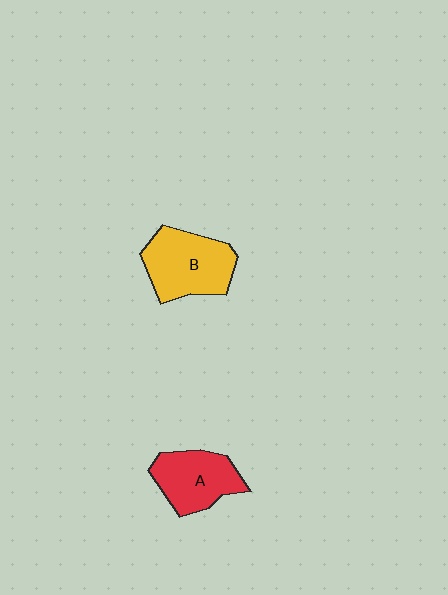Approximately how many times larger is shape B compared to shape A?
Approximately 1.2 times.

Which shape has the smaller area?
Shape A (red).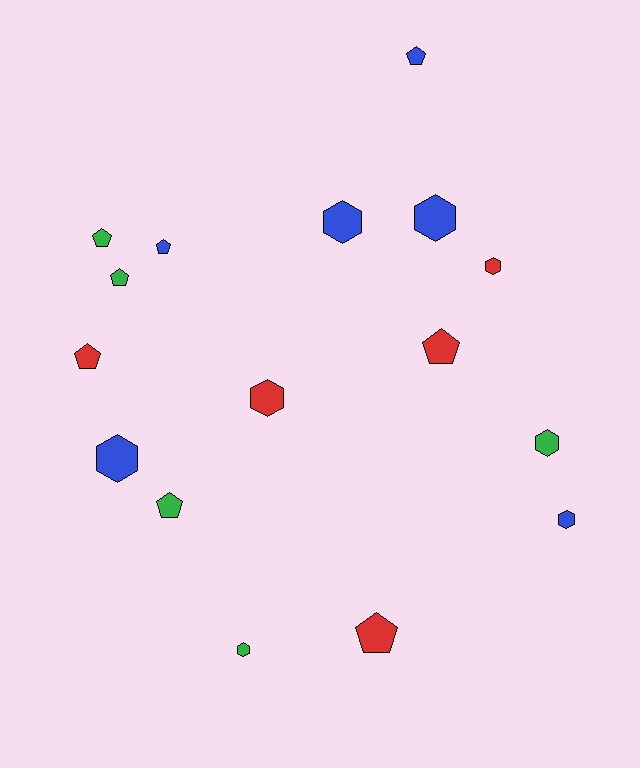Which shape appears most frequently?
Pentagon, with 8 objects.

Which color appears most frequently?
Blue, with 6 objects.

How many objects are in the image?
There are 16 objects.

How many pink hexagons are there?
There are no pink hexagons.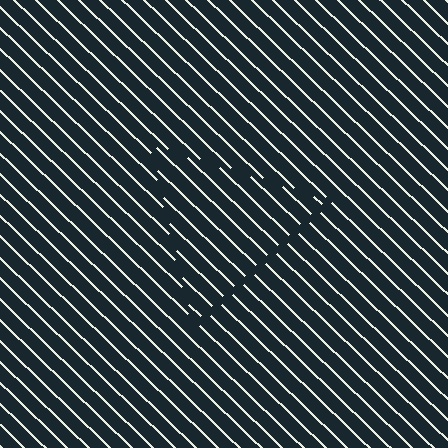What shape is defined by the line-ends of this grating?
An illusory triangle. The interior of the shape contains the same grating, shifted by half a period — the contour is defined by the phase discontinuity where line-ends from the inner and outer gratings abut.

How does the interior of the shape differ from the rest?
The interior of the shape contains the same grating, shifted by half a period — the contour is defined by the phase discontinuity where line-ends from the inner and outer gratings abut.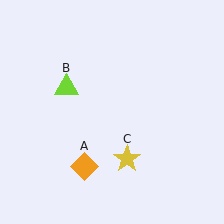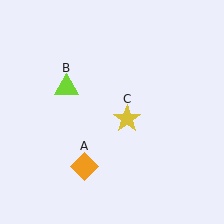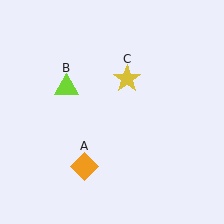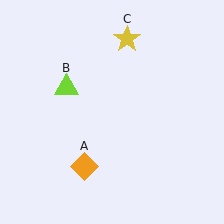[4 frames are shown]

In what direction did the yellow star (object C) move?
The yellow star (object C) moved up.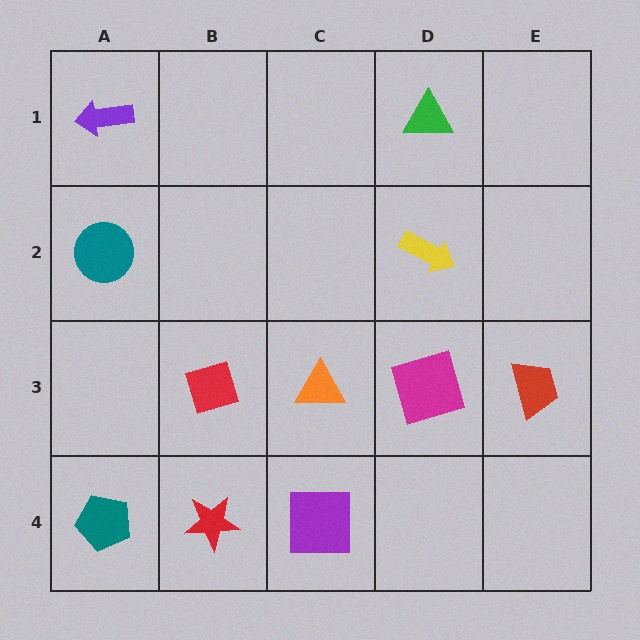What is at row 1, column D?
A green triangle.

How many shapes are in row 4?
3 shapes.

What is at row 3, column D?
A magenta square.